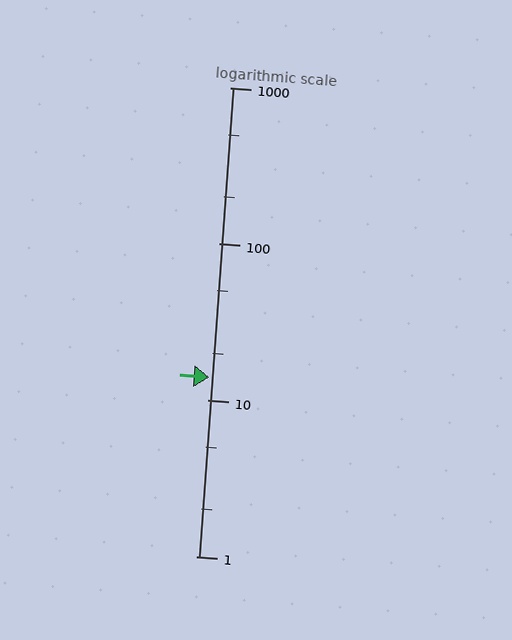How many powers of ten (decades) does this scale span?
The scale spans 3 decades, from 1 to 1000.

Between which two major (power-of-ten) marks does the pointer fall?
The pointer is between 10 and 100.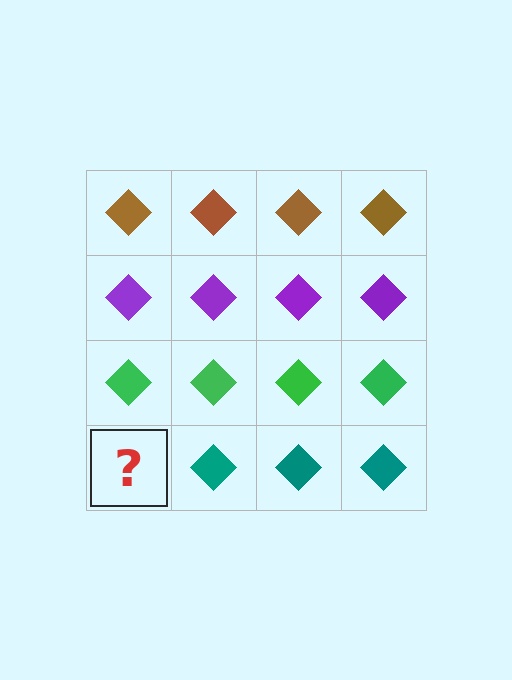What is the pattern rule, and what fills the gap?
The rule is that each row has a consistent color. The gap should be filled with a teal diamond.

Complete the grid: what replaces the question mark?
The question mark should be replaced with a teal diamond.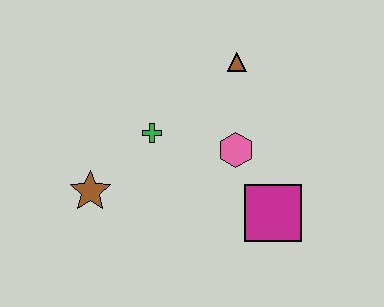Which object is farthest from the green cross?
The magenta square is farthest from the green cross.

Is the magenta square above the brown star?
No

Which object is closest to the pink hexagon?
The magenta square is closest to the pink hexagon.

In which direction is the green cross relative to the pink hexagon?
The green cross is to the left of the pink hexagon.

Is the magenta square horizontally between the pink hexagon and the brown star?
No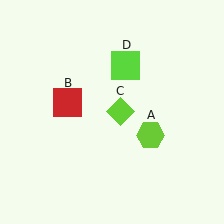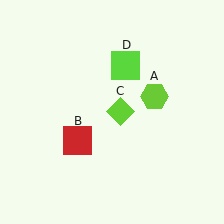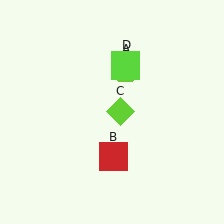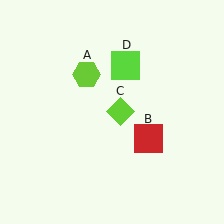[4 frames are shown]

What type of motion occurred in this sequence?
The lime hexagon (object A), red square (object B) rotated counterclockwise around the center of the scene.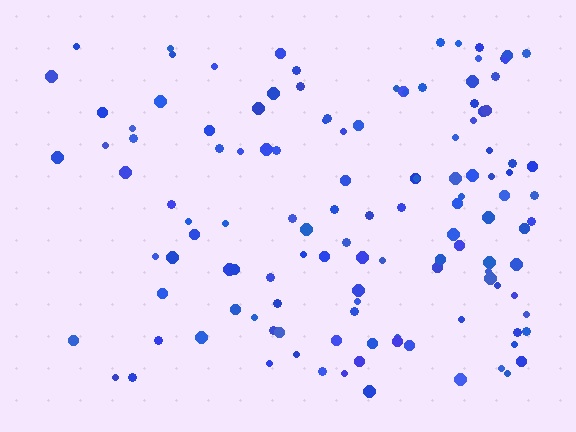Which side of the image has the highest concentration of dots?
The right.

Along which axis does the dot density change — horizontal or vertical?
Horizontal.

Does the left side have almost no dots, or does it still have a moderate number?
Still a moderate number, just noticeably fewer than the right.